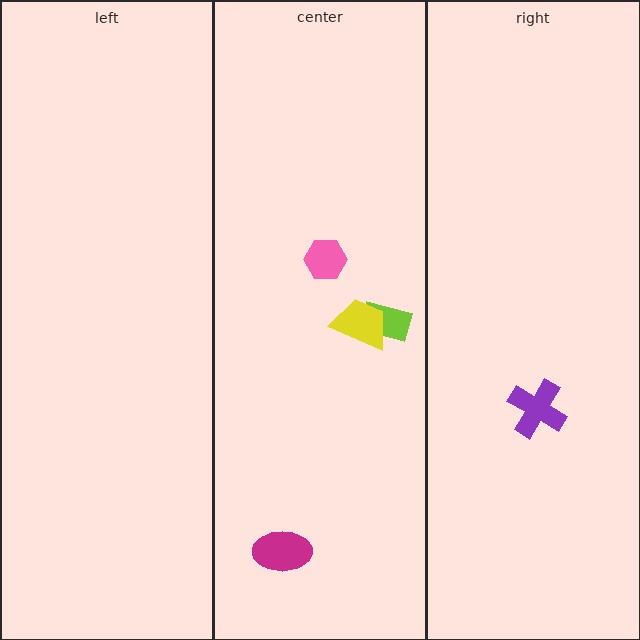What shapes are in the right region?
The purple cross.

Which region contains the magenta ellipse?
The center region.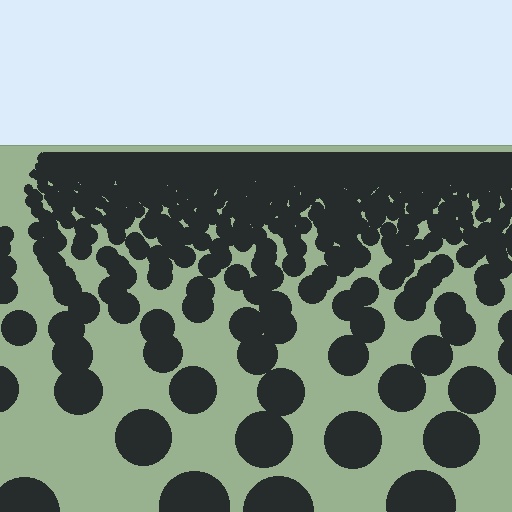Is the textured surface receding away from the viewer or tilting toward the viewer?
The surface is receding away from the viewer. Texture elements get smaller and denser toward the top.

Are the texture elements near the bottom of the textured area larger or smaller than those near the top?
Larger. Near the bottom, elements are closer to the viewer and appear at a bigger on-screen size.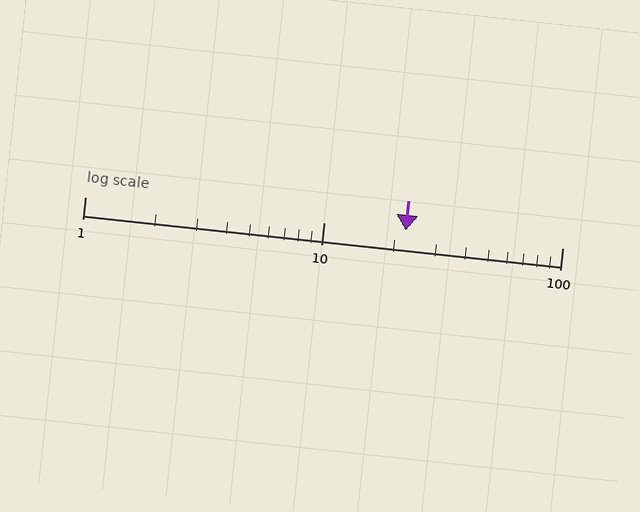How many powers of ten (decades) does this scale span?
The scale spans 2 decades, from 1 to 100.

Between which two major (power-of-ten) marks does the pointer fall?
The pointer is between 10 and 100.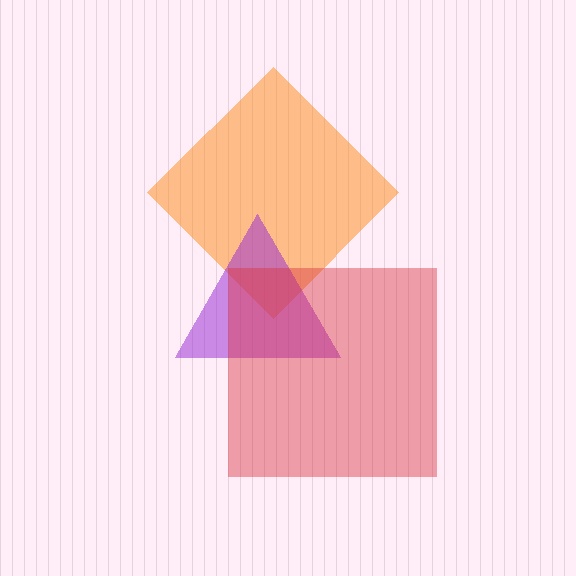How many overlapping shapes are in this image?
There are 3 overlapping shapes in the image.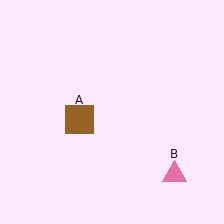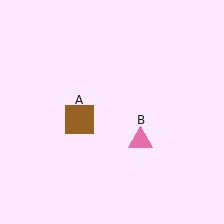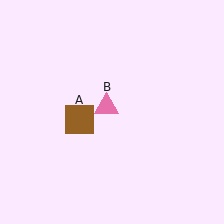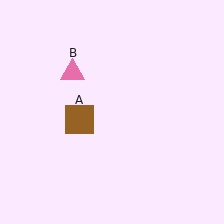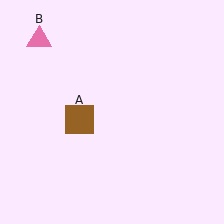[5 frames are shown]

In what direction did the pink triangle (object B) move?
The pink triangle (object B) moved up and to the left.